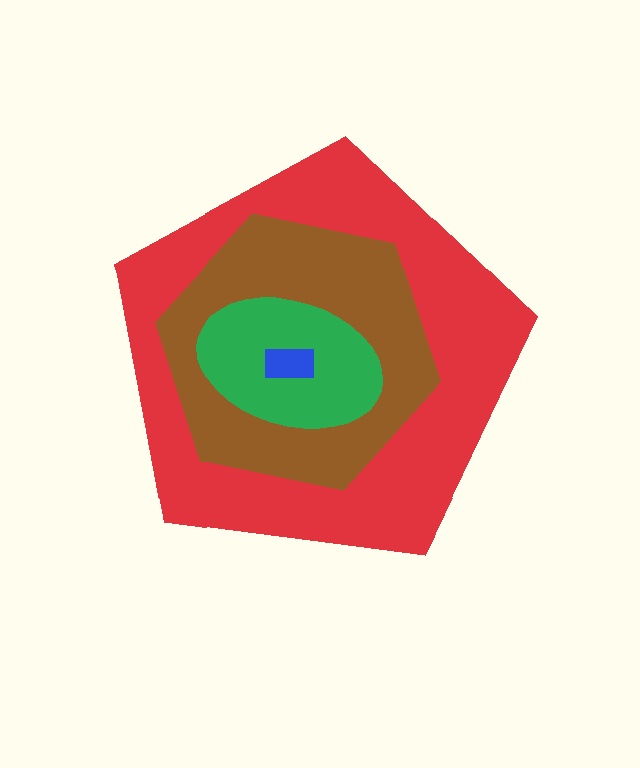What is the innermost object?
The blue rectangle.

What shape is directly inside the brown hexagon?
The green ellipse.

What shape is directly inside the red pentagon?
The brown hexagon.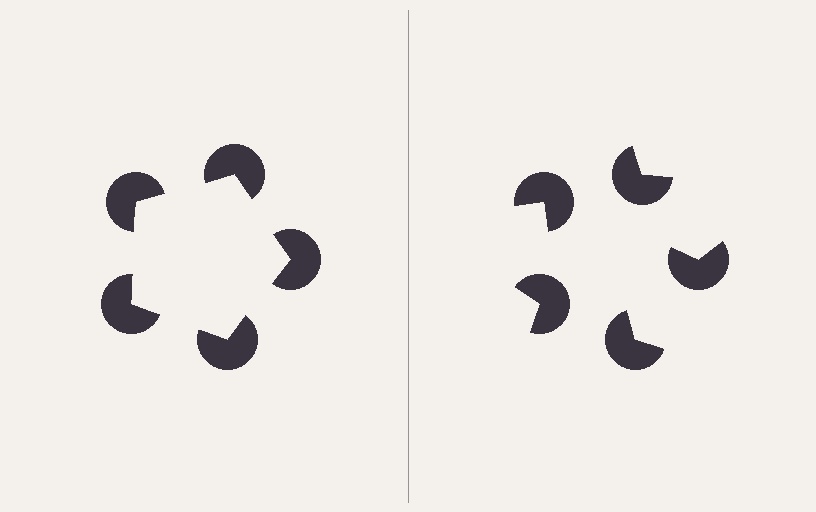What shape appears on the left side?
An illusory pentagon.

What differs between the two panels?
The pac-man discs are positioned identically on both sides; only the wedge orientations differ. On the left they align to a pentagon; on the right they are misaligned.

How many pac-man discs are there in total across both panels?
10 — 5 on each side.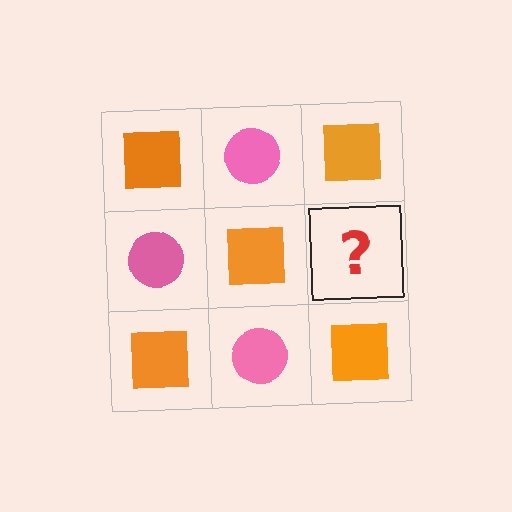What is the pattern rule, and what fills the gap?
The rule is that it alternates orange square and pink circle in a checkerboard pattern. The gap should be filled with a pink circle.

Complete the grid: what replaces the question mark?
The question mark should be replaced with a pink circle.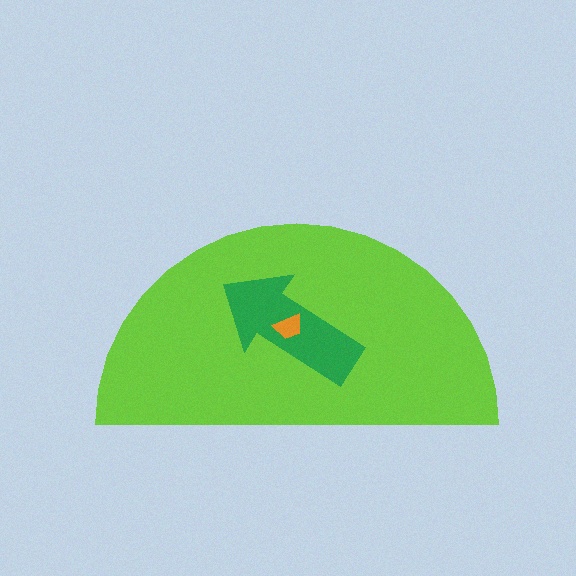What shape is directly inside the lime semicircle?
The green arrow.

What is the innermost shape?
The orange trapezoid.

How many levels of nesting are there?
3.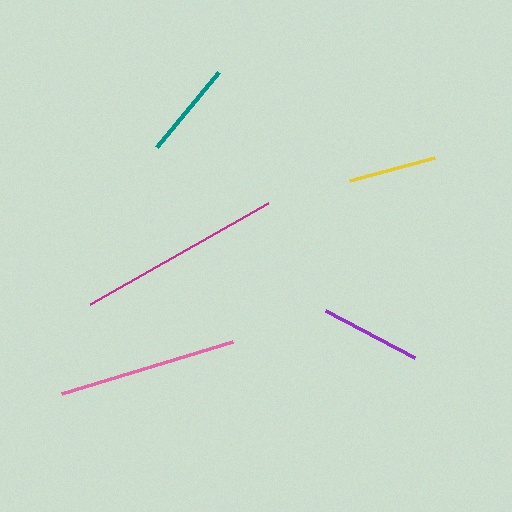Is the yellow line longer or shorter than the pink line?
The pink line is longer than the yellow line.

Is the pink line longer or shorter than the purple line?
The pink line is longer than the purple line.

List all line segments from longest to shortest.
From longest to shortest: magenta, pink, purple, teal, yellow.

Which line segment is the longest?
The magenta line is the longest at approximately 204 pixels.